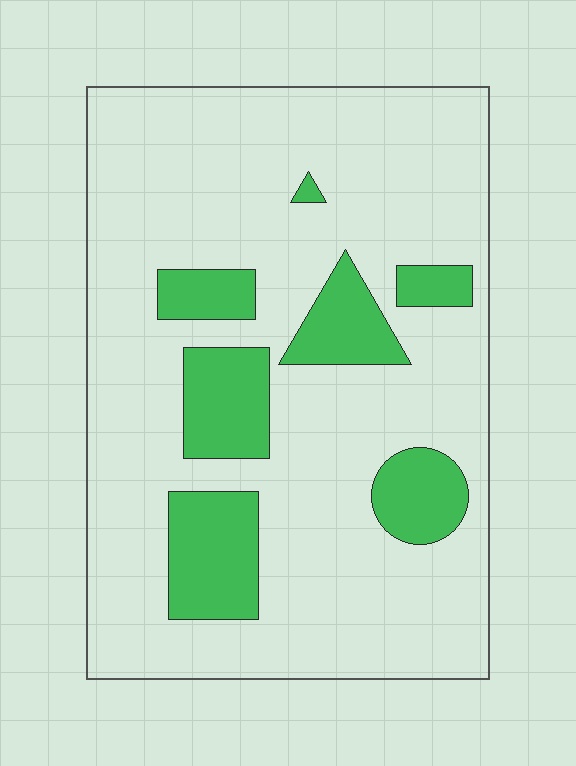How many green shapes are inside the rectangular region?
7.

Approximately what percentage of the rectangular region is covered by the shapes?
Approximately 20%.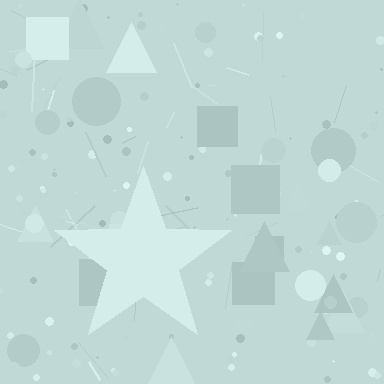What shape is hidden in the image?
A star is hidden in the image.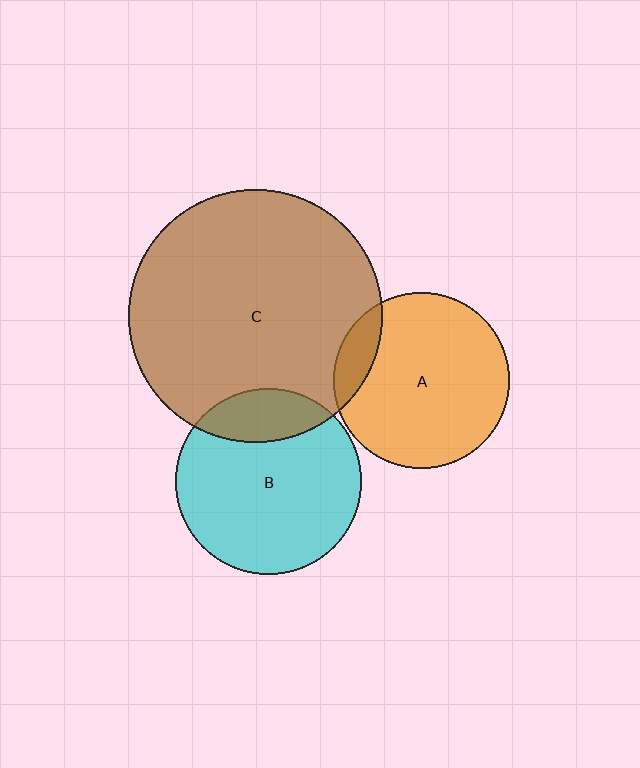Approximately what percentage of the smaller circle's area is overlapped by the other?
Approximately 10%.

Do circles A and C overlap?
Yes.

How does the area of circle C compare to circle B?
Approximately 1.9 times.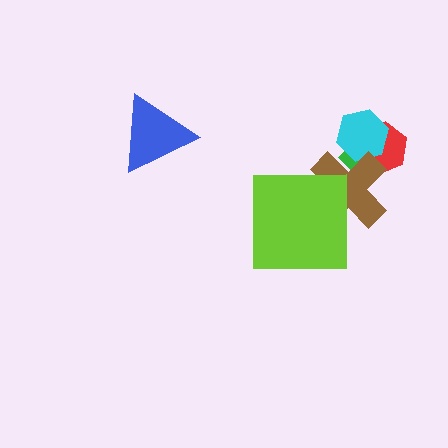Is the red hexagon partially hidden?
Yes, it is partially covered by another shape.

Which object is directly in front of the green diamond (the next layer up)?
The red hexagon is directly in front of the green diamond.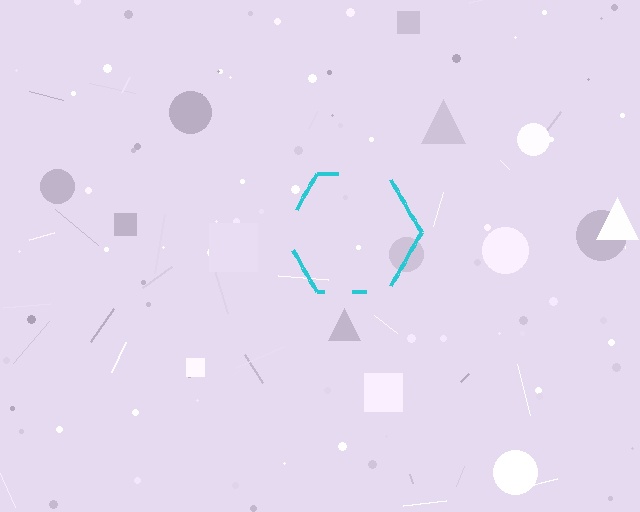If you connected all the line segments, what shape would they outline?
They would outline a hexagon.